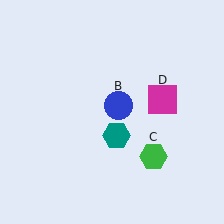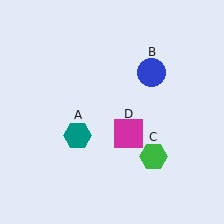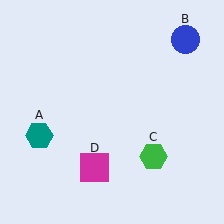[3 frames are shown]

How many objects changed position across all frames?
3 objects changed position: teal hexagon (object A), blue circle (object B), magenta square (object D).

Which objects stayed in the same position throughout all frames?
Green hexagon (object C) remained stationary.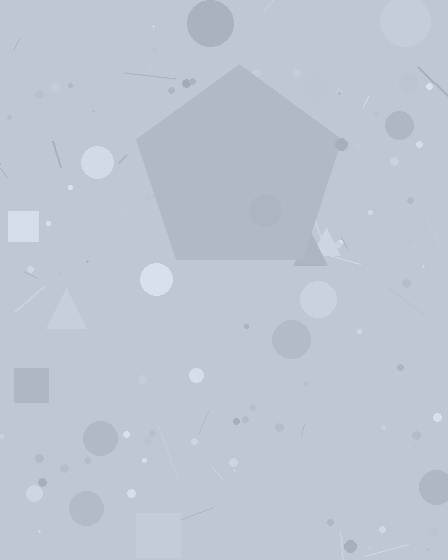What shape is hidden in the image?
A pentagon is hidden in the image.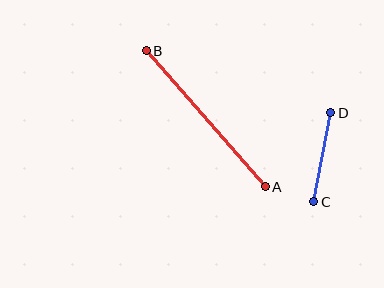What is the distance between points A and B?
The distance is approximately 181 pixels.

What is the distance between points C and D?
The distance is approximately 91 pixels.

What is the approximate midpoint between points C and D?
The midpoint is at approximately (322, 157) pixels.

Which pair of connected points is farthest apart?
Points A and B are farthest apart.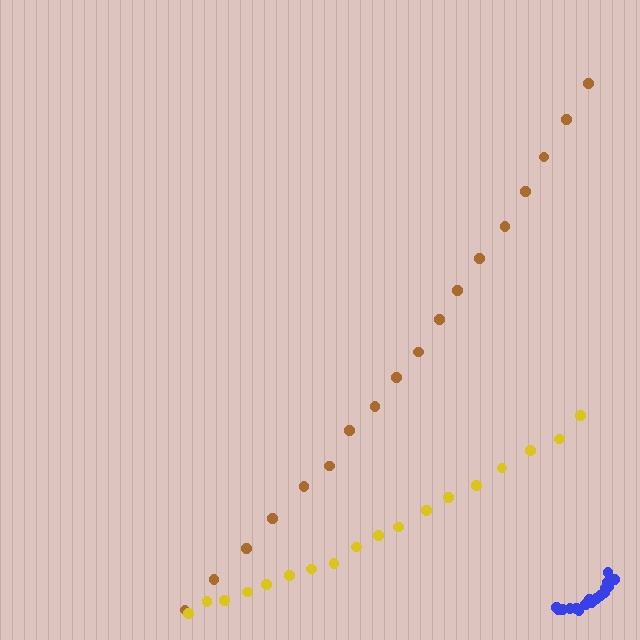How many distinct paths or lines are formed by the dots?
There are 3 distinct paths.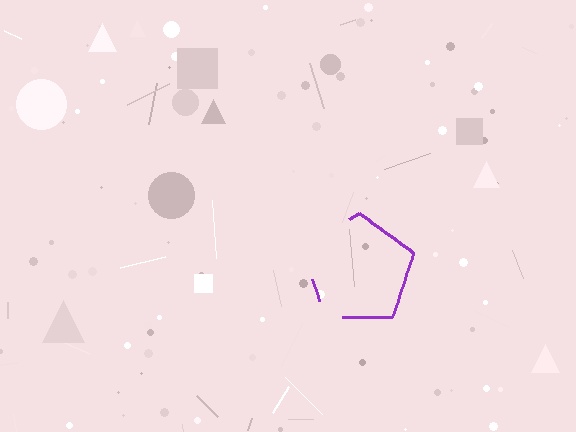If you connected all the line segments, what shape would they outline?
They would outline a pentagon.